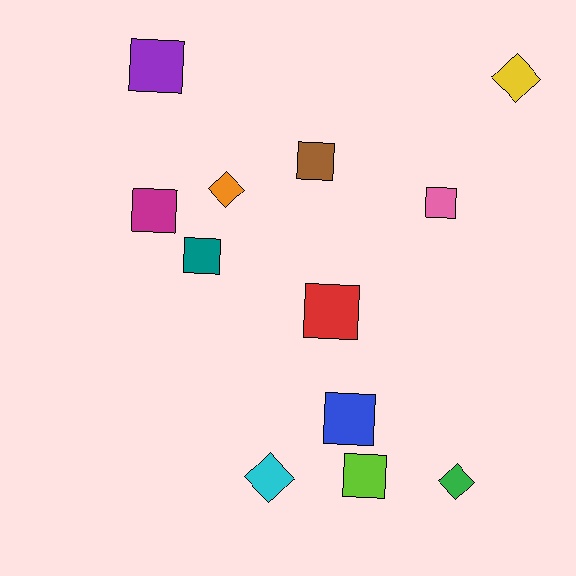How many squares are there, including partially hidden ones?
There are 8 squares.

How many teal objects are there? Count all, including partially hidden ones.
There is 1 teal object.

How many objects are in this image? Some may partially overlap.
There are 12 objects.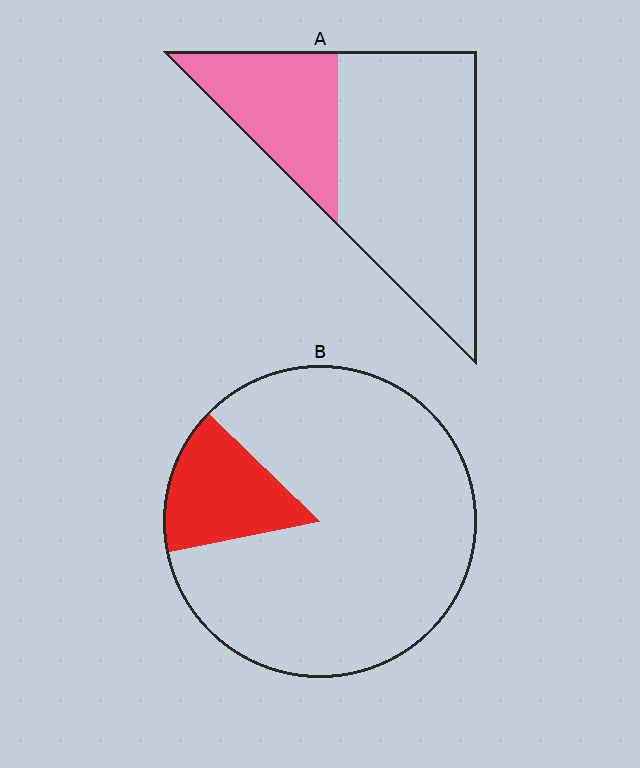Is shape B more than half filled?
No.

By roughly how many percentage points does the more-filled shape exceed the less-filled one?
By roughly 15 percentage points (A over B).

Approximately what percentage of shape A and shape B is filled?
A is approximately 30% and B is approximately 15%.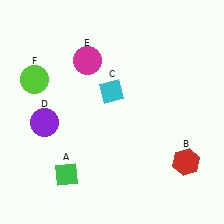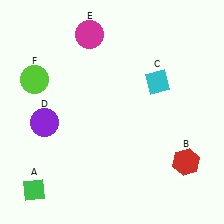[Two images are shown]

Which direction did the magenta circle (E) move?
The magenta circle (E) moved up.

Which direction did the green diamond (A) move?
The green diamond (A) moved left.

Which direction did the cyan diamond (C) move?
The cyan diamond (C) moved right.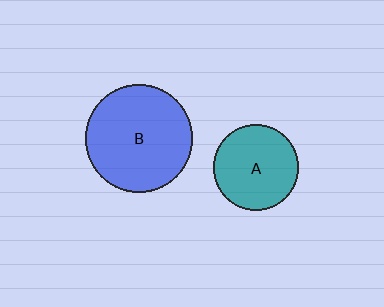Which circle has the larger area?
Circle B (blue).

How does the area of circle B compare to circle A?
Approximately 1.6 times.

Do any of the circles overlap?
No, none of the circles overlap.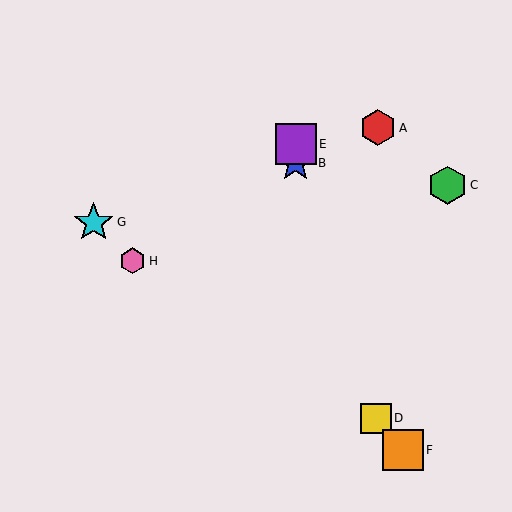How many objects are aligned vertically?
2 objects (B, E) are aligned vertically.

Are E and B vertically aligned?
Yes, both are at x≈296.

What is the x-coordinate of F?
Object F is at x≈403.